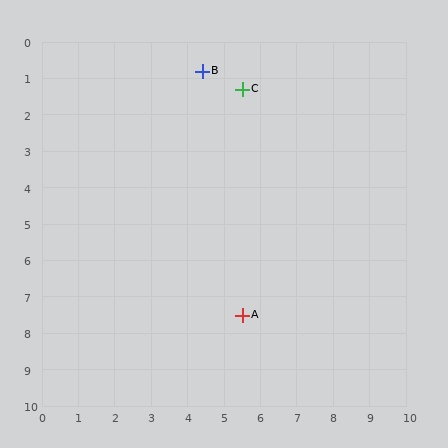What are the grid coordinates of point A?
Point A is at approximately (5.5, 7.5).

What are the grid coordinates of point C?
Point C is at approximately (5.5, 1.3).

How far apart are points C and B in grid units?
Points C and B are about 1.2 grid units apart.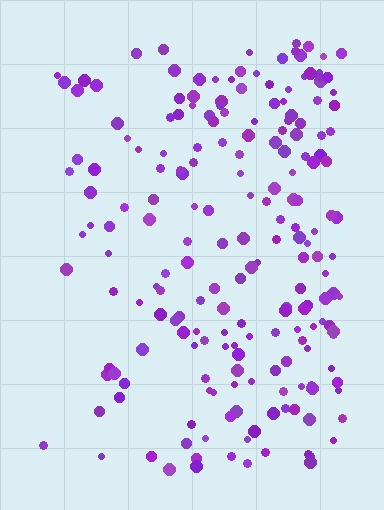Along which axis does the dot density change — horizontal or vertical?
Horizontal.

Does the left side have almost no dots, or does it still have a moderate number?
Still a moderate number, just noticeably fewer than the right.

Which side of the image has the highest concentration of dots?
The right.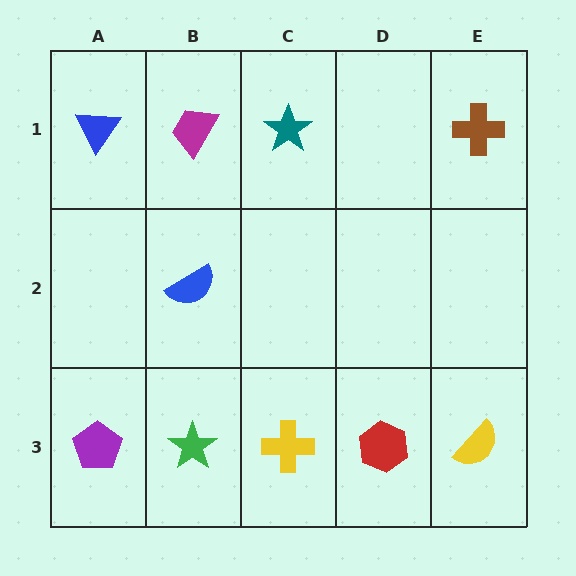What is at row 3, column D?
A red hexagon.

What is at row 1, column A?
A blue triangle.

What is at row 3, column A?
A purple pentagon.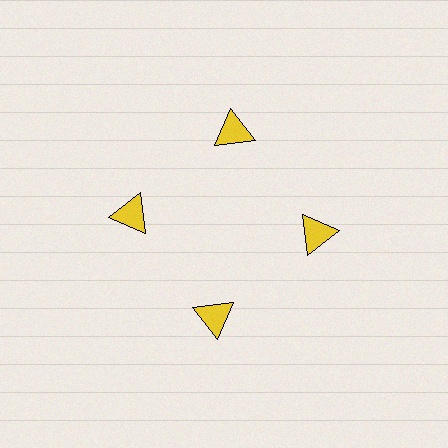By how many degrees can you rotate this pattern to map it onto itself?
The pattern maps onto itself every 90 degrees of rotation.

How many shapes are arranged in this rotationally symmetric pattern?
There are 4 shapes, arranged in 4 groups of 1.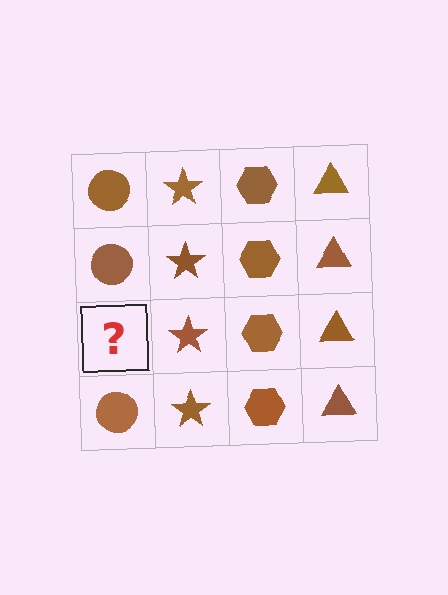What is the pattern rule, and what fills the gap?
The rule is that each column has a consistent shape. The gap should be filled with a brown circle.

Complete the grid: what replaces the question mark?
The question mark should be replaced with a brown circle.